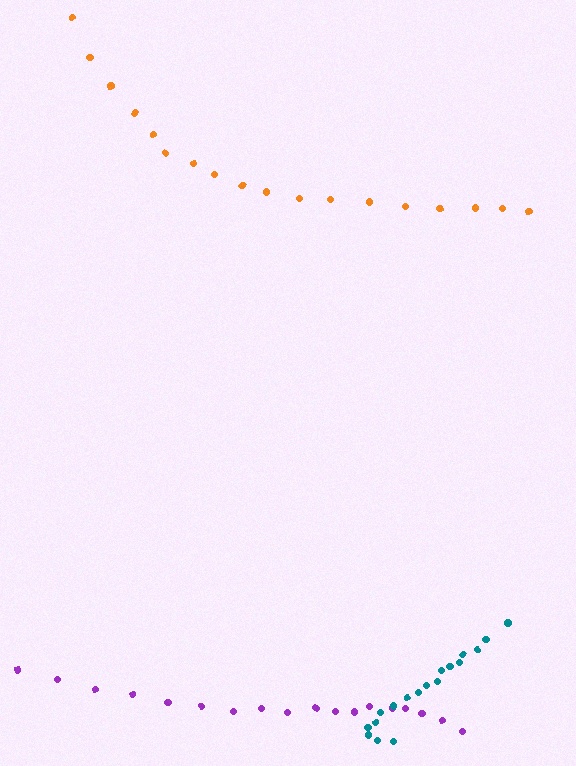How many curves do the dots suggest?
There are 3 distinct paths.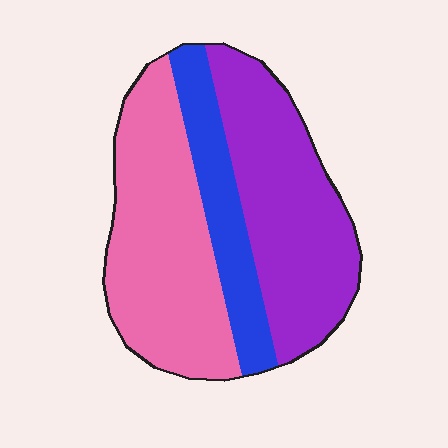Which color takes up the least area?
Blue, at roughly 20%.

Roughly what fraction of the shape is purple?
Purple covers around 40% of the shape.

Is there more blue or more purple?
Purple.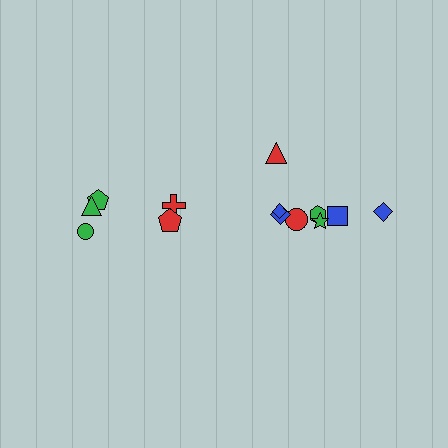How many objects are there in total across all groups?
There are 13 objects.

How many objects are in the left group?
There are 5 objects.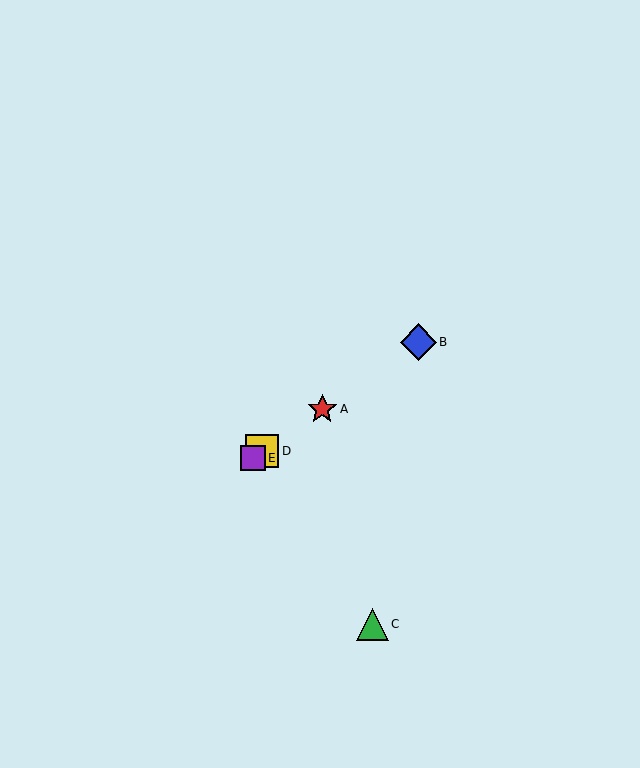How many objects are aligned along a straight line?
4 objects (A, B, D, E) are aligned along a straight line.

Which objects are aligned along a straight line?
Objects A, B, D, E are aligned along a straight line.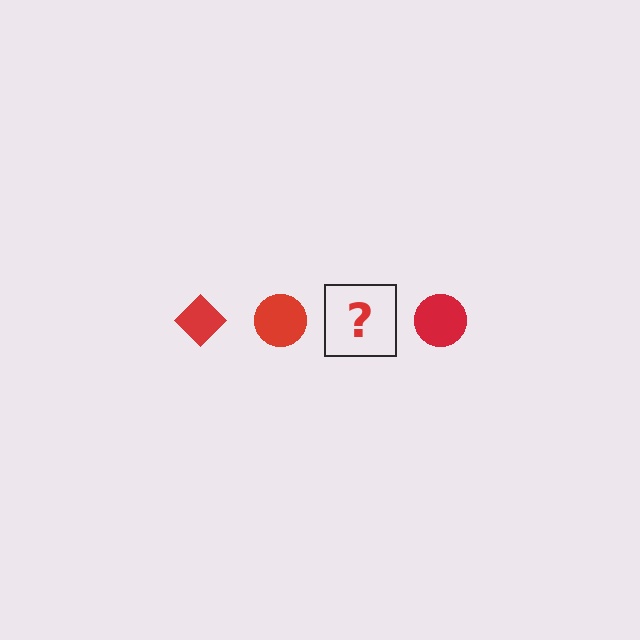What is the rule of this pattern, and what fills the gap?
The rule is that the pattern cycles through diamond, circle shapes in red. The gap should be filled with a red diamond.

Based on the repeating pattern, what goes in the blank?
The blank should be a red diamond.